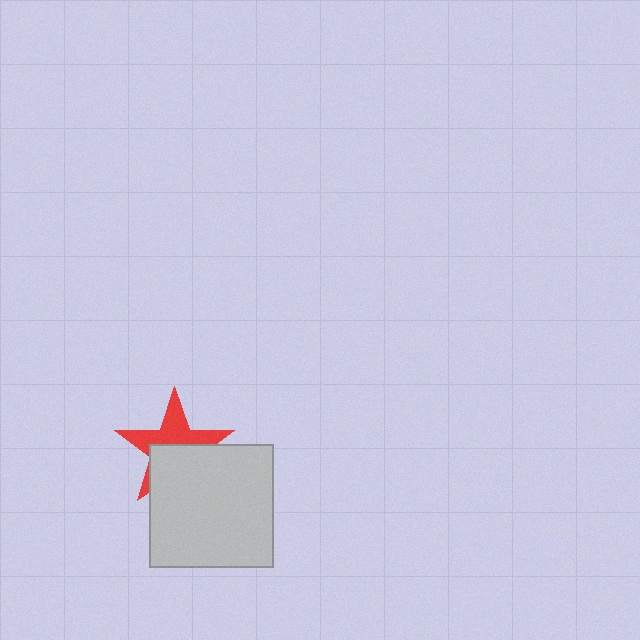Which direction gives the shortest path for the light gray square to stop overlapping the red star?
Moving down gives the shortest separation.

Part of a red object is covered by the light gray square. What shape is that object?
It is a star.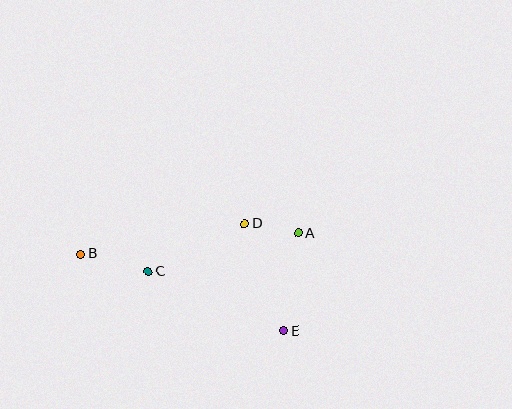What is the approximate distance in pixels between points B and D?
The distance between B and D is approximately 167 pixels.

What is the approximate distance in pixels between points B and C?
The distance between B and C is approximately 70 pixels.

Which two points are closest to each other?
Points A and D are closest to each other.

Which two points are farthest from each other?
Points A and B are farthest from each other.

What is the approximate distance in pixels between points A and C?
The distance between A and C is approximately 155 pixels.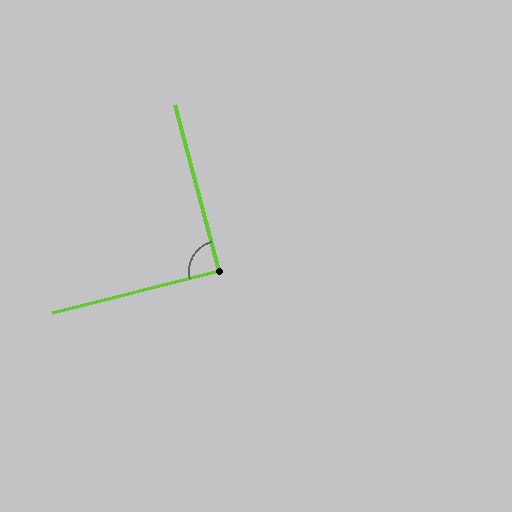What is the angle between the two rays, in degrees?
Approximately 89 degrees.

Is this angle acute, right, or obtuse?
It is approximately a right angle.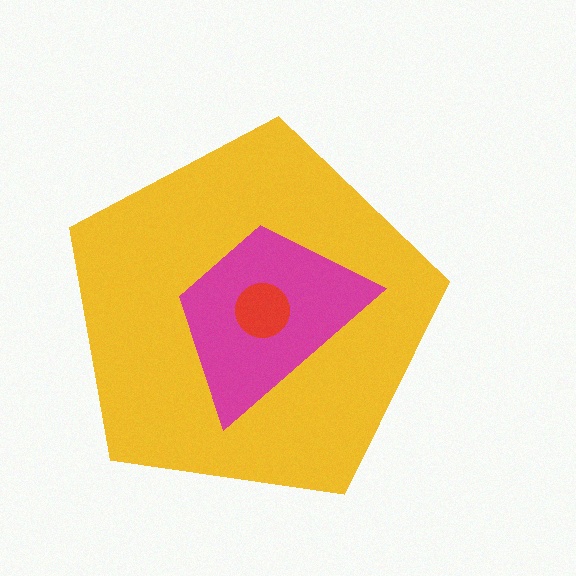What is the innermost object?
The red circle.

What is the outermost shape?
The yellow pentagon.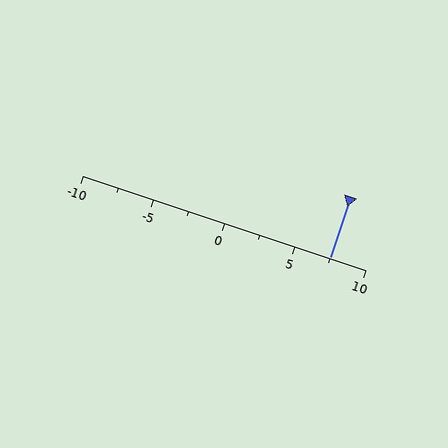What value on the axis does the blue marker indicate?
The marker indicates approximately 7.5.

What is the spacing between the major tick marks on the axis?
The major ticks are spaced 5 apart.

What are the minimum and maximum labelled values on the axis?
The axis runs from -10 to 10.